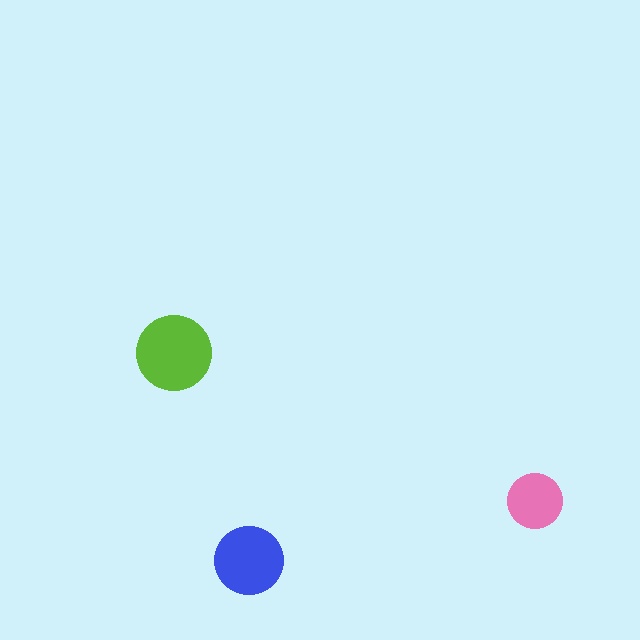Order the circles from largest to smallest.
the lime one, the blue one, the pink one.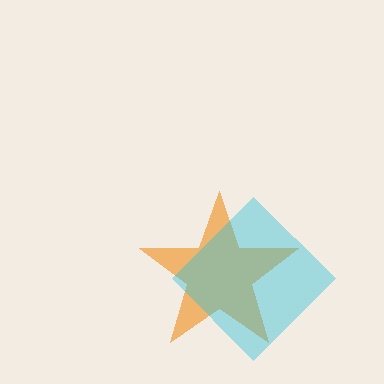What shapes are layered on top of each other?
The layered shapes are: an orange star, a cyan diamond.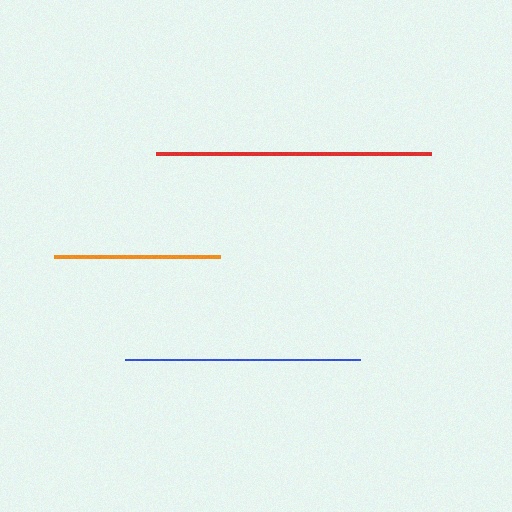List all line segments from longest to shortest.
From longest to shortest: red, blue, orange.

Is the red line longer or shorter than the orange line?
The red line is longer than the orange line.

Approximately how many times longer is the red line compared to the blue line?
The red line is approximately 1.2 times the length of the blue line.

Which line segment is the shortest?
The orange line is the shortest at approximately 166 pixels.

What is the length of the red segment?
The red segment is approximately 276 pixels long.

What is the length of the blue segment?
The blue segment is approximately 236 pixels long.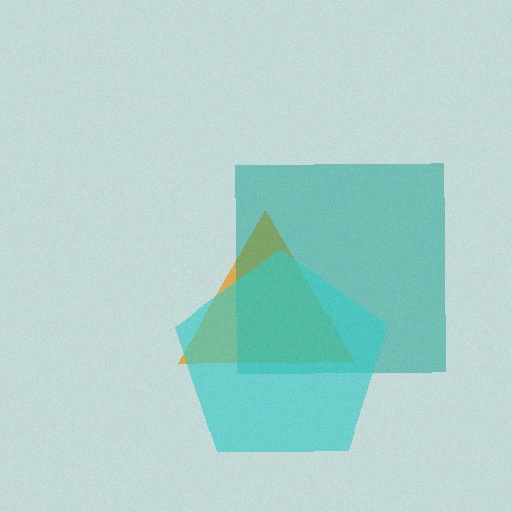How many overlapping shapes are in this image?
There are 3 overlapping shapes in the image.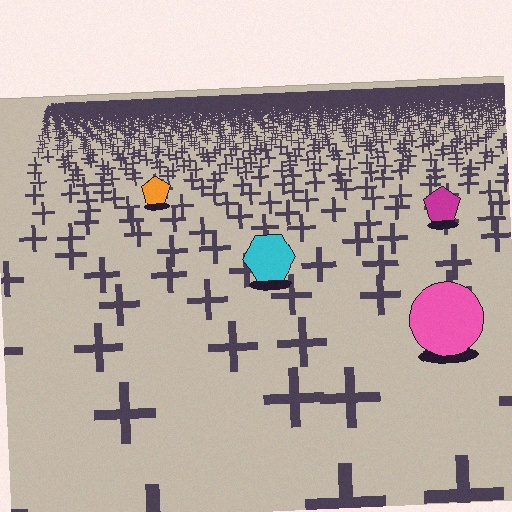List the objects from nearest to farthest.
From nearest to farthest: the pink circle, the cyan hexagon, the magenta pentagon, the orange pentagon.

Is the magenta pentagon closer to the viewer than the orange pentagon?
Yes. The magenta pentagon is closer — you can tell from the texture gradient: the ground texture is coarser near it.